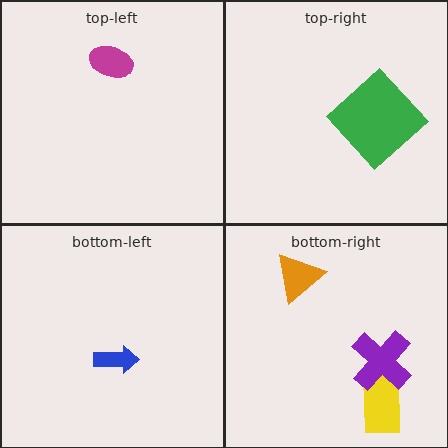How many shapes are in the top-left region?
1.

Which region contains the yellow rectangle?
The bottom-right region.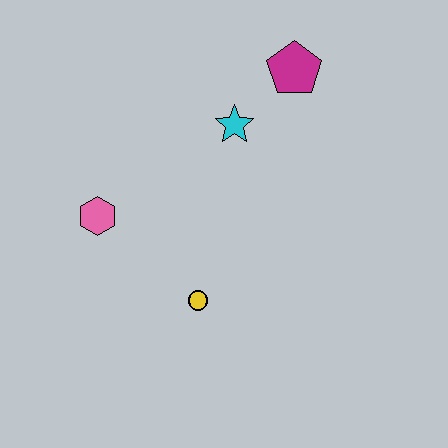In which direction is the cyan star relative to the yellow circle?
The cyan star is above the yellow circle.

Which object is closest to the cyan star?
The magenta pentagon is closest to the cyan star.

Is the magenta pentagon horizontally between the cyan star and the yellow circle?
No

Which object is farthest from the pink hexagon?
The magenta pentagon is farthest from the pink hexagon.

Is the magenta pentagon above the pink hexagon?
Yes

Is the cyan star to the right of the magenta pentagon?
No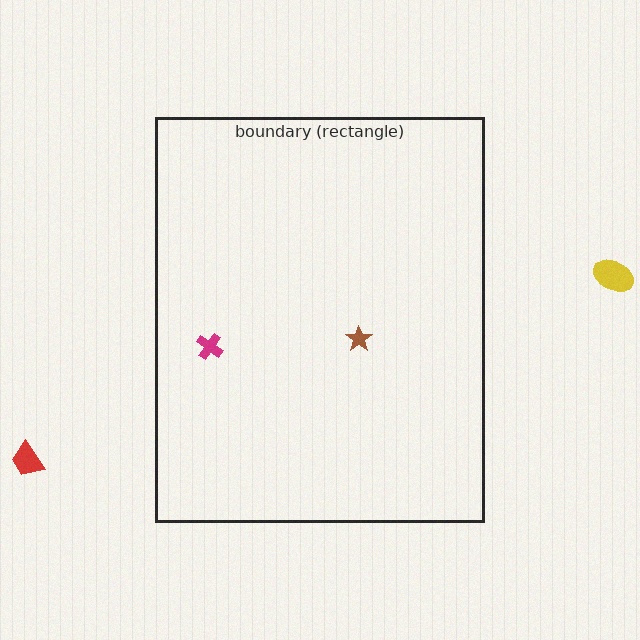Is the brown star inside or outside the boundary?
Inside.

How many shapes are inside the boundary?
2 inside, 2 outside.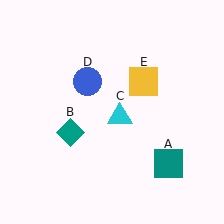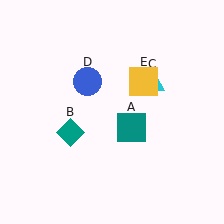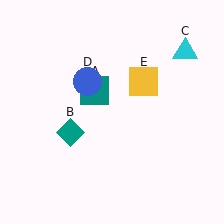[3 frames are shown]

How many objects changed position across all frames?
2 objects changed position: teal square (object A), cyan triangle (object C).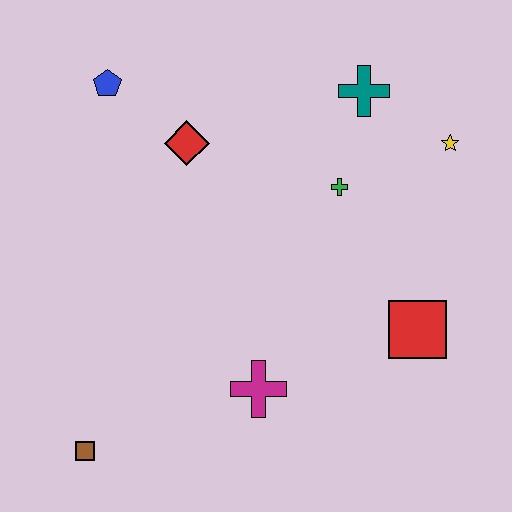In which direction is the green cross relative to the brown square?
The green cross is above the brown square.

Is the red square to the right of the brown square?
Yes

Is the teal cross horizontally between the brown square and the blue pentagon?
No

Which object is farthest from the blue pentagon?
The red square is farthest from the blue pentagon.